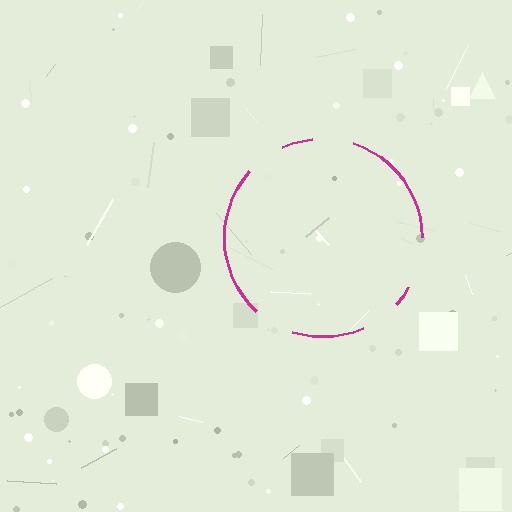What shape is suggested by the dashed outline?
The dashed outline suggests a circle.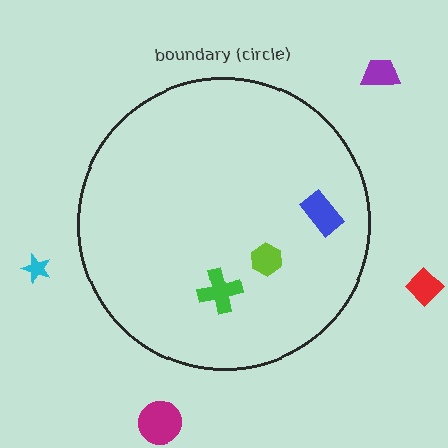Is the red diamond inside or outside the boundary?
Outside.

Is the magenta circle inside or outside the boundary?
Outside.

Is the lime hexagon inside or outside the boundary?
Inside.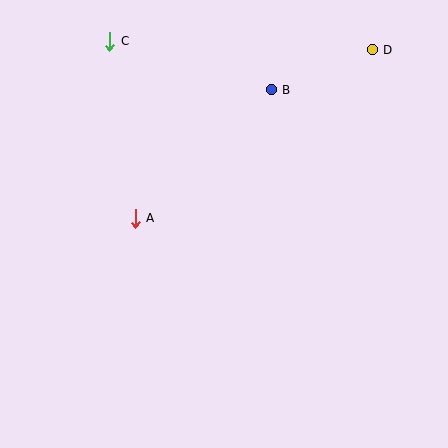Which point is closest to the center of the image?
Point A at (135, 218) is closest to the center.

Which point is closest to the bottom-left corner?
Point A is closest to the bottom-left corner.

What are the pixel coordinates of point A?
Point A is at (135, 218).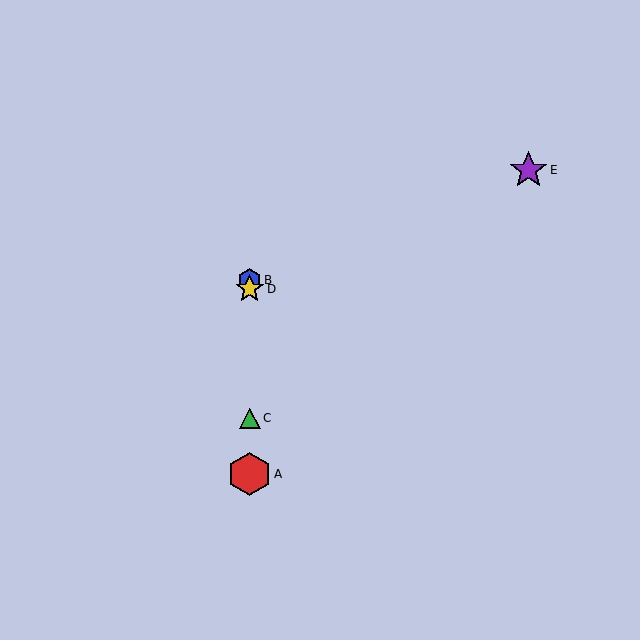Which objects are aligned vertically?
Objects A, B, C, D are aligned vertically.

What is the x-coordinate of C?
Object C is at x≈250.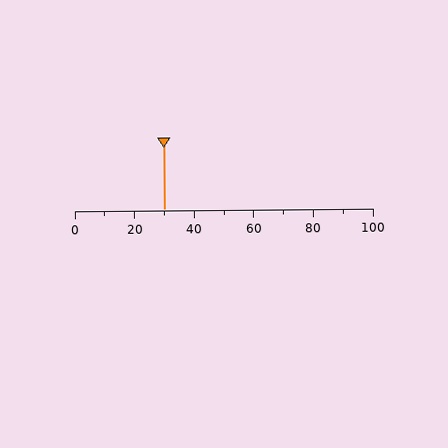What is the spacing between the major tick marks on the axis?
The major ticks are spaced 20 apart.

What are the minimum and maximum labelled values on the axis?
The axis runs from 0 to 100.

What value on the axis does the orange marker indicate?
The marker indicates approximately 30.